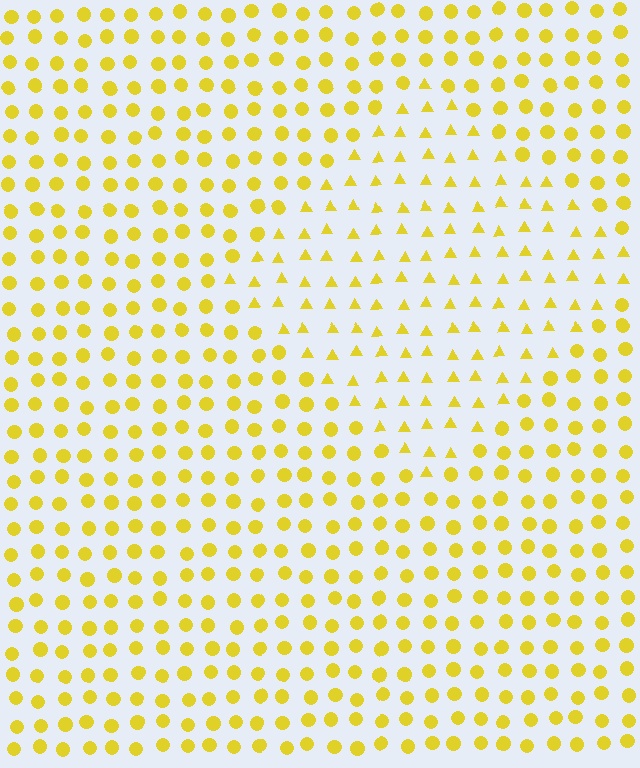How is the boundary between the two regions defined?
The boundary is defined by a change in element shape: triangles inside vs. circles outside. All elements share the same color and spacing.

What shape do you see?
I see a diamond.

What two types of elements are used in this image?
The image uses triangles inside the diamond region and circles outside it.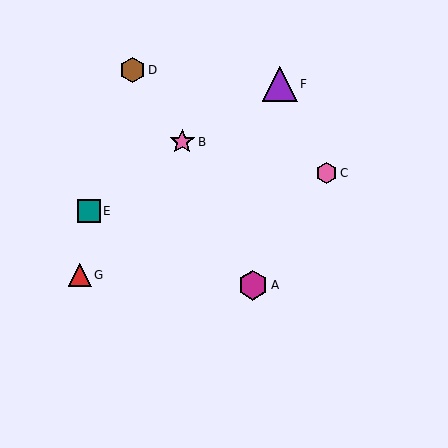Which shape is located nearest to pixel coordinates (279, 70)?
The purple triangle (labeled F) at (280, 84) is nearest to that location.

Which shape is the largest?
The purple triangle (labeled F) is the largest.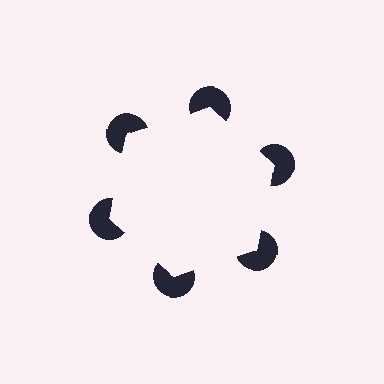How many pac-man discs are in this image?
There are 6 — one at each vertex of the illusory hexagon.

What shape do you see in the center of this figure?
An illusory hexagon — its edges are inferred from the aligned wedge cuts in the pac-man discs, not physically drawn.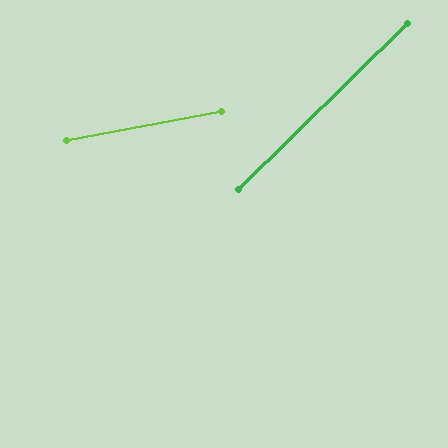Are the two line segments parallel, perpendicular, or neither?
Neither parallel nor perpendicular — they differ by about 34°.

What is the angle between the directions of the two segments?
Approximately 34 degrees.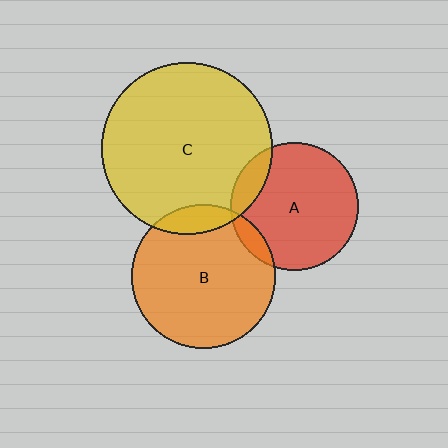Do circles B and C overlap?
Yes.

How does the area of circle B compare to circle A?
Approximately 1.3 times.